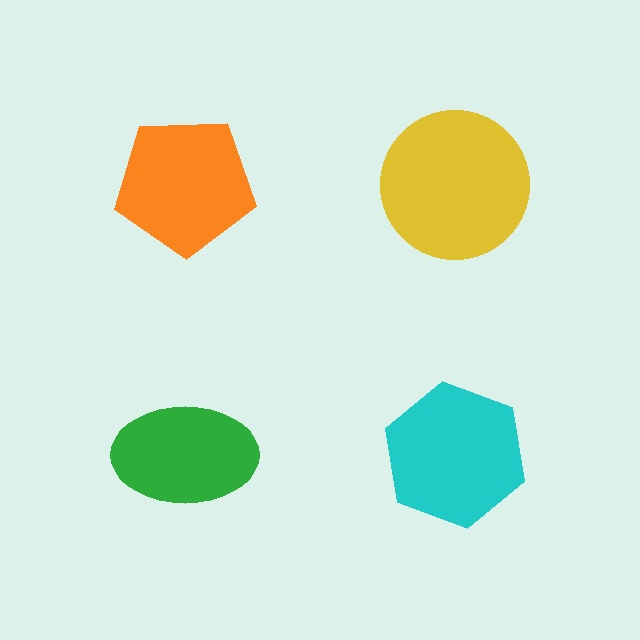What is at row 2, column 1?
A green ellipse.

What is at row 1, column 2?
A yellow circle.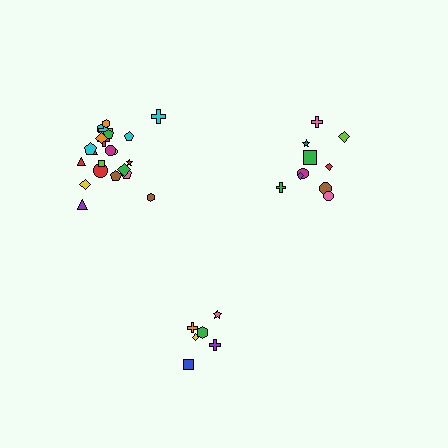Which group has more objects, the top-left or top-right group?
The top-left group.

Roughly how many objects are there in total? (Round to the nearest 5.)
Roughly 40 objects in total.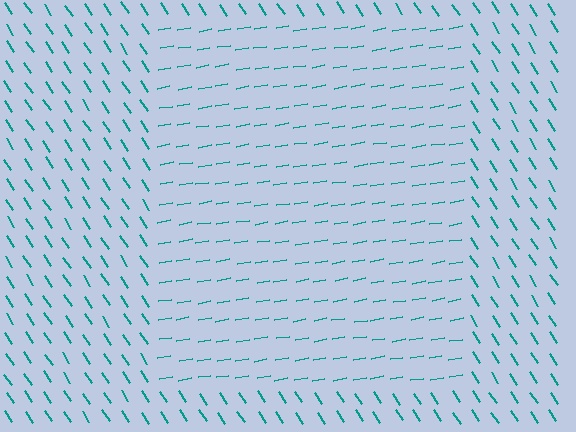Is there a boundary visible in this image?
Yes, there is a texture boundary formed by a change in line orientation.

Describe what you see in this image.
The image is filled with small teal line segments. A rectangle region in the image has lines oriented differently from the surrounding lines, creating a visible texture boundary.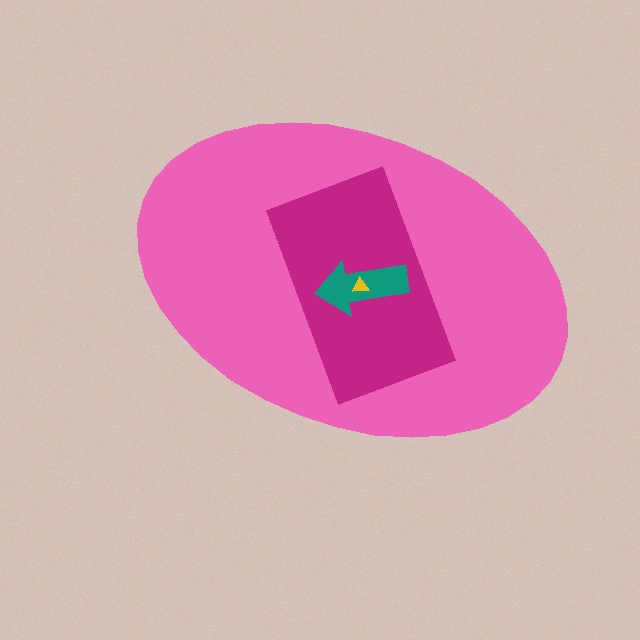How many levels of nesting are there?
4.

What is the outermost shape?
The pink ellipse.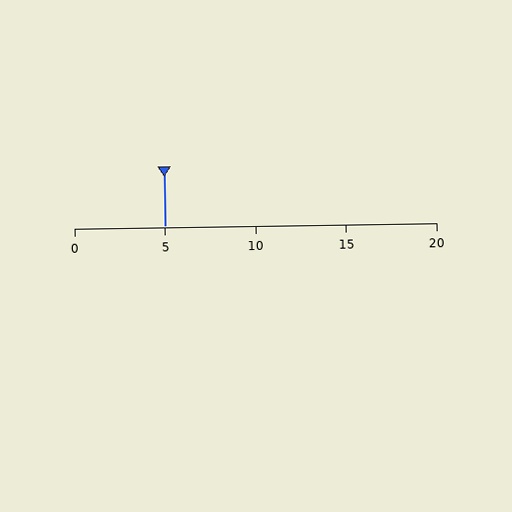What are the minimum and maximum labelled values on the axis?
The axis runs from 0 to 20.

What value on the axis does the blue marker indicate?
The marker indicates approximately 5.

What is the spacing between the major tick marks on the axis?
The major ticks are spaced 5 apart.